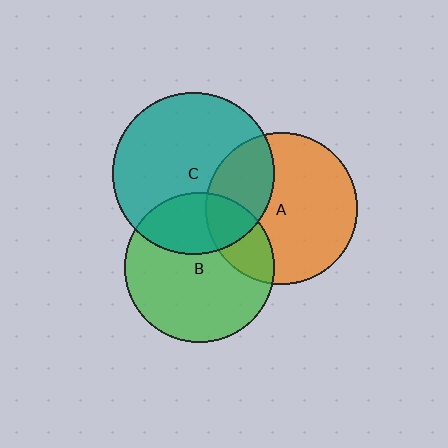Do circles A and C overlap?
Yes.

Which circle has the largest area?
Circle C (teal).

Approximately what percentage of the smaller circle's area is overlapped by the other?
Approximately 30%.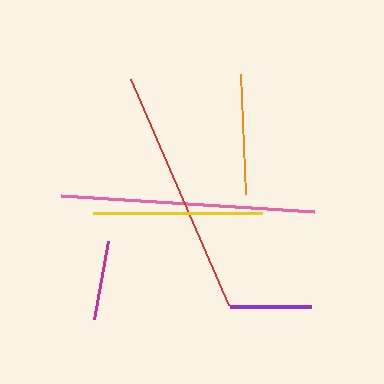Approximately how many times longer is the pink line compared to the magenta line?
The pink line is approximately 3.2 times the length of the magenta line.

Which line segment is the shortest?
The magenta line is the shortest at approximately 80 pixels.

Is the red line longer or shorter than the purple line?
The red line is longer than the purple line.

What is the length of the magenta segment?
The magenta segment is approximately 80 pixels long.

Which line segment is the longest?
The pink line is the longest at approximately 253 pixels.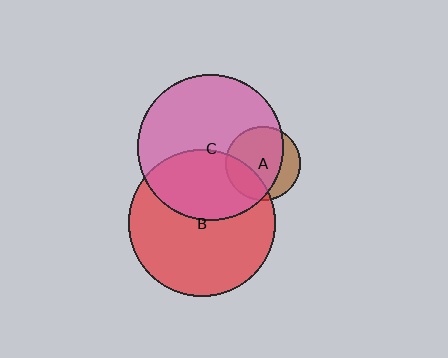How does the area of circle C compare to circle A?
Approximately 3.9 times.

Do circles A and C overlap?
Yes.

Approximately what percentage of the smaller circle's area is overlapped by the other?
Approximately 75%.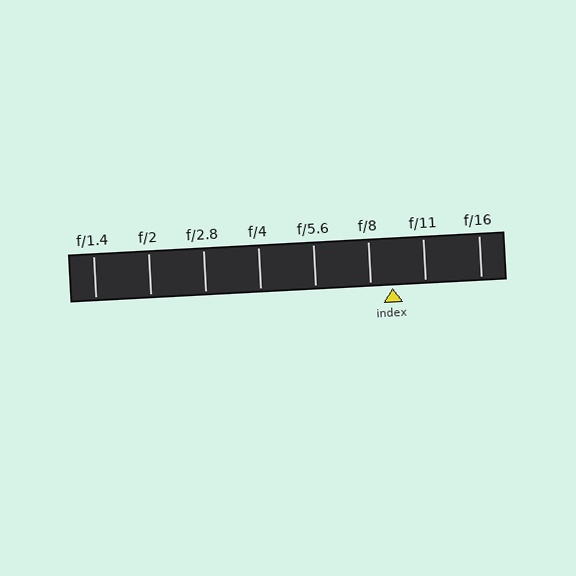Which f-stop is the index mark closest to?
The index mark is closest to f/8.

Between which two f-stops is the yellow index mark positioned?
The index mark is between f/8 and f/11.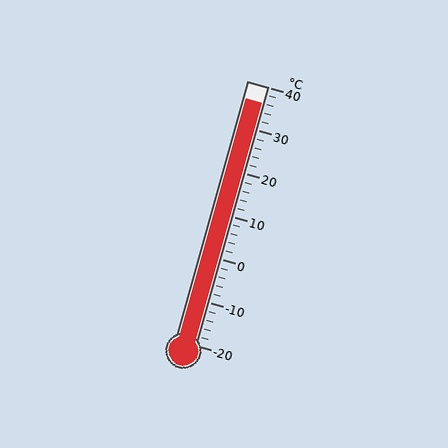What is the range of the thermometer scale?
The thermometer scale ranges from -20°C to 40°C.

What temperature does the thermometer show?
The thermometer shows approximately 36°C.